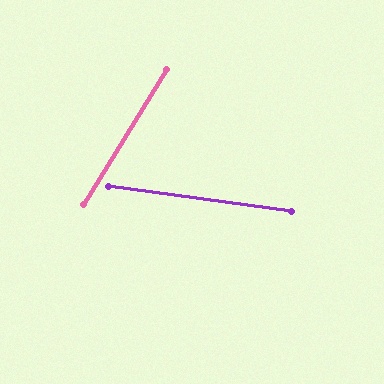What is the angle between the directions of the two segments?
Approximately 66 degrees.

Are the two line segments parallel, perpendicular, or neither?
Neither parallel nor perpendicular — they differ by about 66°.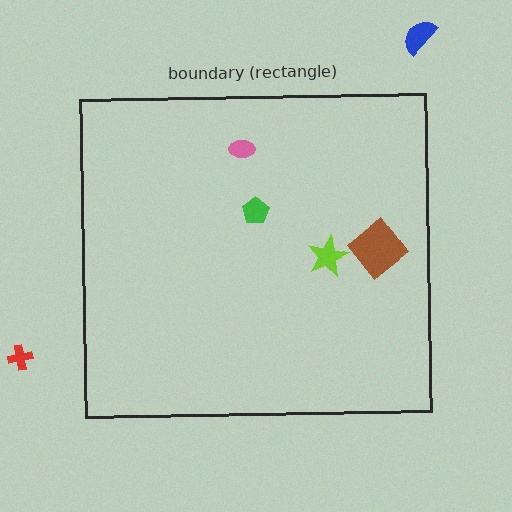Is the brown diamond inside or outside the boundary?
Inside.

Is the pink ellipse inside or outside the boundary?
Inside.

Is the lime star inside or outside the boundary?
Inside.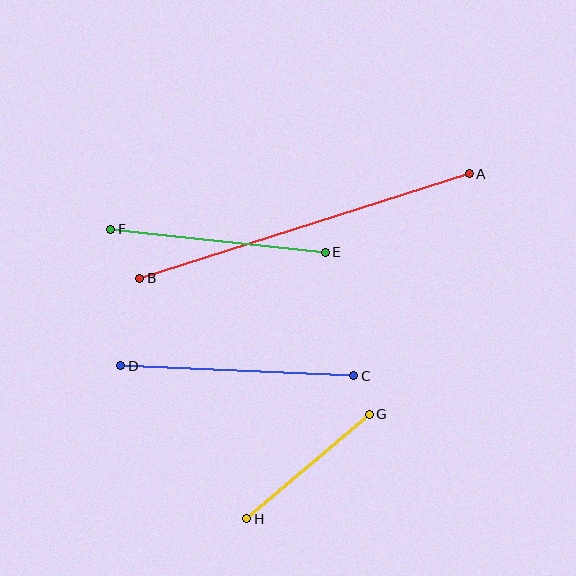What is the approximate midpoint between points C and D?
The midpoint is at approximately (237, 371) pixels.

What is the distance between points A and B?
The distance is approximately 346 pixels.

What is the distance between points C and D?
The distance is approximately 233 pixels.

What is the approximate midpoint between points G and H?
The midpoint is at approximately (308, 467) pixels.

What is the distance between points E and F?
The distance is approximately 216 pixels.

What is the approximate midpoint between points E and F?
The midpoint is at approximately (218, 241) pixels.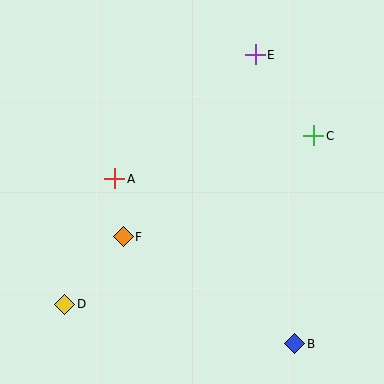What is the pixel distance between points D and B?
The distance between D and B is 233 pixels.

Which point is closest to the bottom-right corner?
Point B is closest to the bottom-right corner.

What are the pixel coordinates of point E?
Point E is at (255, 55).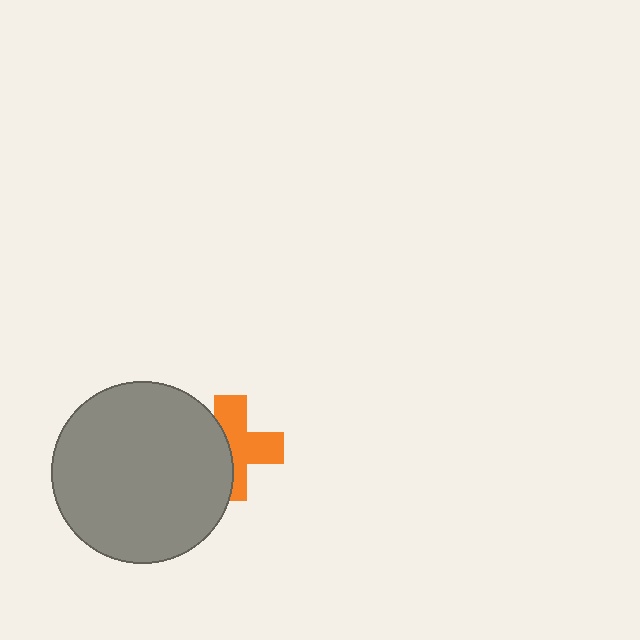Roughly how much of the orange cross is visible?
About half of it is visible (roughly 58%).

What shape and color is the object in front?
The object in front is a gray circle.